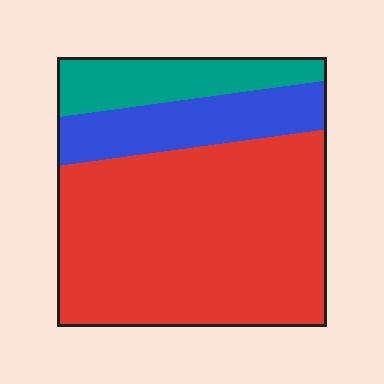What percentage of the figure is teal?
Teal covers roughly 15% of the figure.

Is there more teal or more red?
Red.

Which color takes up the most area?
Red, at roughly 65%.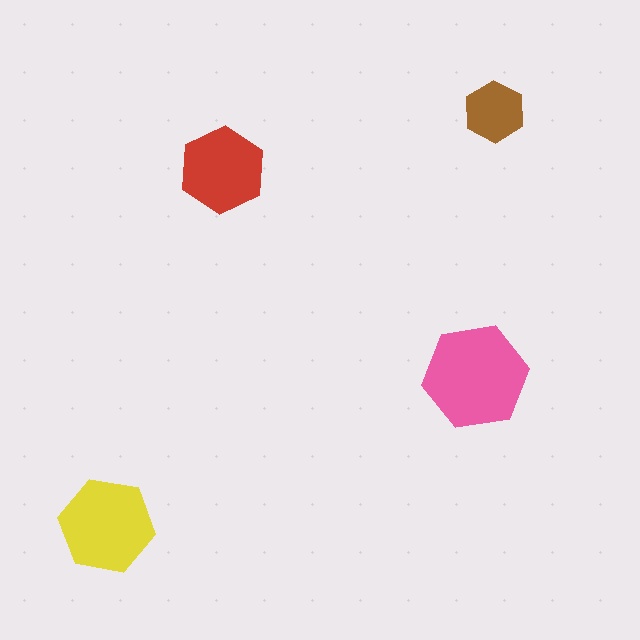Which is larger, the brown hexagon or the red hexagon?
The red one.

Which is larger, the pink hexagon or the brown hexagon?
The pink one.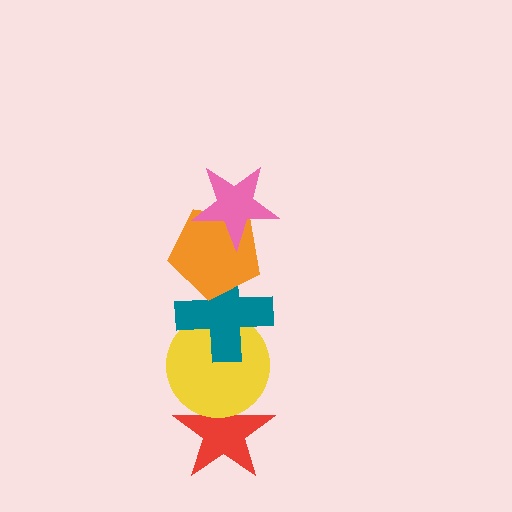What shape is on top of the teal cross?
The orange pentagon is on top of the teal cross.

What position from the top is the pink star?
The pink star is 1st from the top.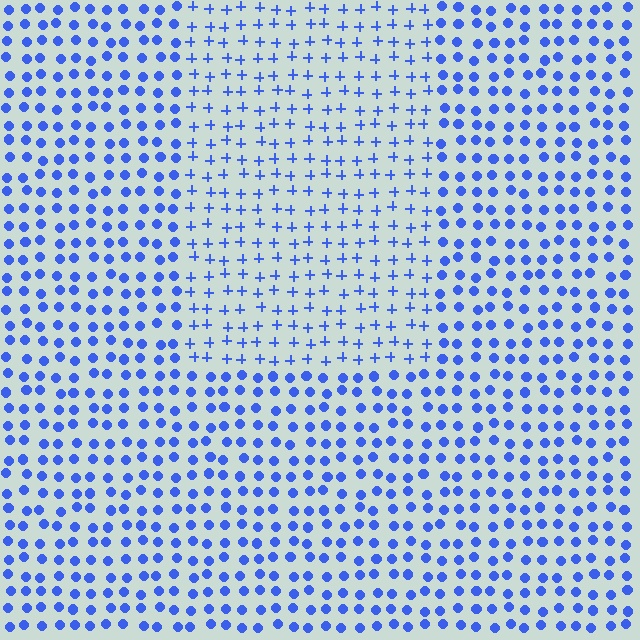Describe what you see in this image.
The image is filled with small blue elements arranged in a uniform grid. A rectangle-shaped region contains plus signs, while the surrounding area contains circles. The boundary is defined purely by the change in element shape.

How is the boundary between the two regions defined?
The boundary is defined by a change in element shape: plus signs inside vs. circles outside. All elements share the same color and spacing.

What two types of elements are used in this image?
The image uses plus signs inside the rectangle region and circles outside it.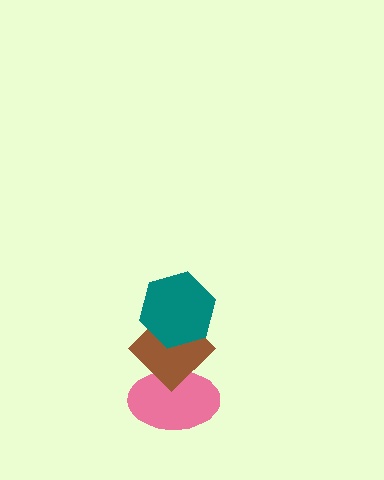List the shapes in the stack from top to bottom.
From top to bottom: the teal hexagon, the brown diamond, the pink ellipse.